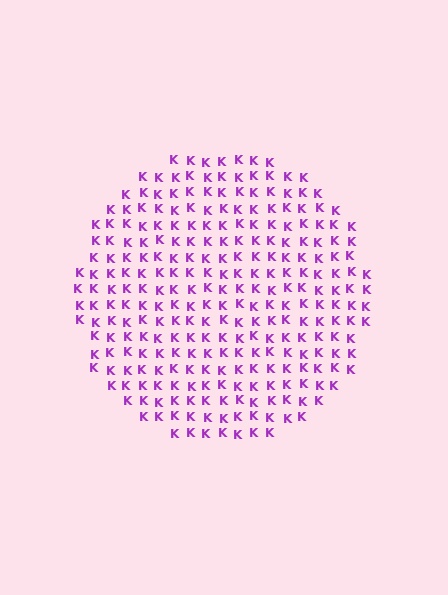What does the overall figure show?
The overall figure shows a circle.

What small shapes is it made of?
It is made of small letter K's.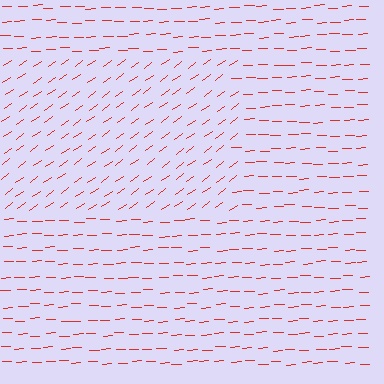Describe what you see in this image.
The image is filled with small red line segments. A rectangle region in the image has lines oriented differently from the surrounding lines, creating a visible texture boundary.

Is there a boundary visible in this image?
Yes, there is a texture boundary formed by a change in line orientation.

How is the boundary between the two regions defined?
The boundary is defined purely by a change in line orientation (approximately 33 degrees difference). All lines are the same color and thickness.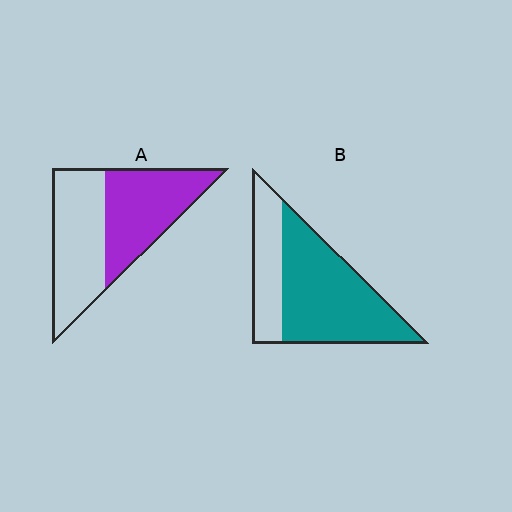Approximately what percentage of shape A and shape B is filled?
A is approximately 50% and B is approximately 70%.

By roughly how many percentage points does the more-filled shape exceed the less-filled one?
By roughly 20 percentage points (B over A).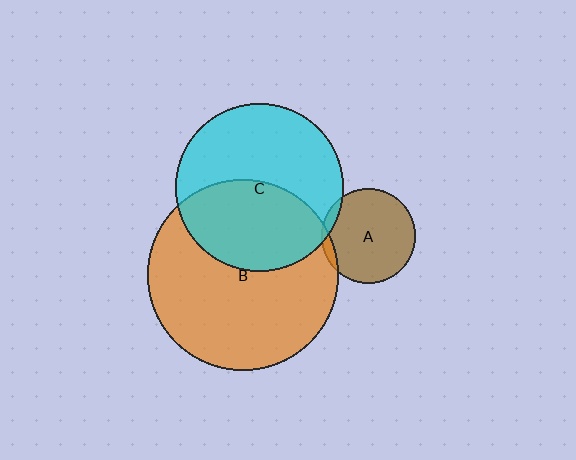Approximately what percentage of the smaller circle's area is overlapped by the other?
Approximately 45%.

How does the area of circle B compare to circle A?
Approximately 4.1 times.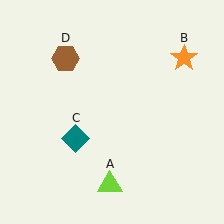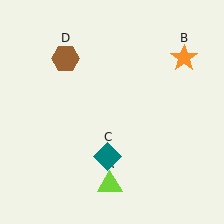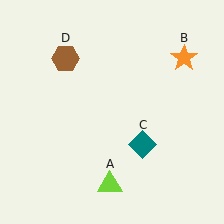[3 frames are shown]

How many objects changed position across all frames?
1 object changed position: teal diamond (object C).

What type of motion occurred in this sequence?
The teal diamond (object C) rotated counterclockwise around the center of the scene.